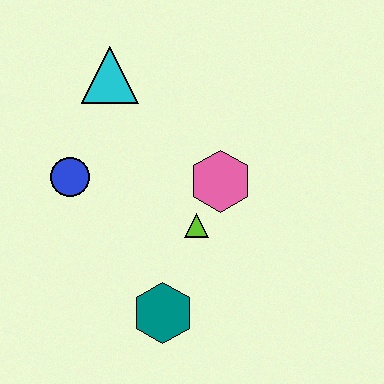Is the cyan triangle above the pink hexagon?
Yes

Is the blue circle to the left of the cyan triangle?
Yes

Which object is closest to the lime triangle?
The pink hexagon is closest to the lime triangle.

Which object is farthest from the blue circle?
The teal hexagon is farthest from the blue circle.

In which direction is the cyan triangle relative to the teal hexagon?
The cyan triangle is above the teal hexagon.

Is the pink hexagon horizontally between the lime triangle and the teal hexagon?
No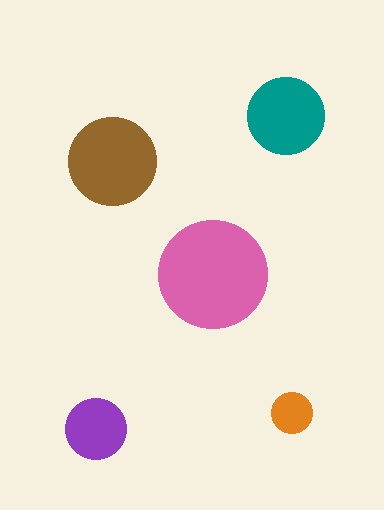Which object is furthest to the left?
The purple circle is leftmost.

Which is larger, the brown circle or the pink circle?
The pink one.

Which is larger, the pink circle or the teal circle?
The pink one.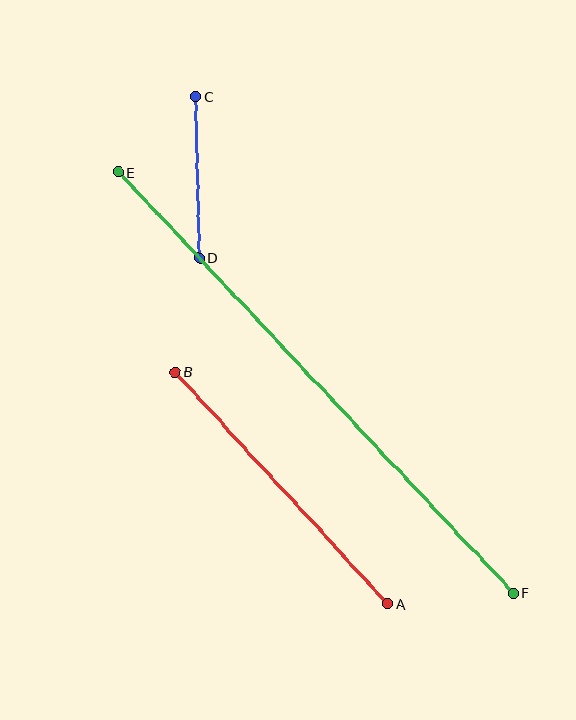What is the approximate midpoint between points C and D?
The midpoint is at approximately (197, 177) pixels.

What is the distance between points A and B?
The distance is approximately 314 pixels.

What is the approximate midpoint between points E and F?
The midpoint is at approximately (316, 383) pixels.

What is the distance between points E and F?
The distance is approximately 577 pixels.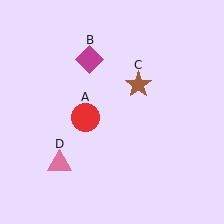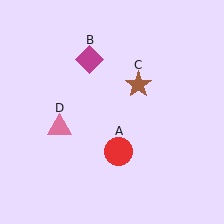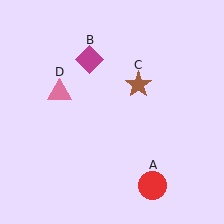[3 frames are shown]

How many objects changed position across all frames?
2 objects changed position: red circle (object A), pink triangle (object D).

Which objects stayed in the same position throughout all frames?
Magenta diamond (object B) and brown star (object C) remained stationary.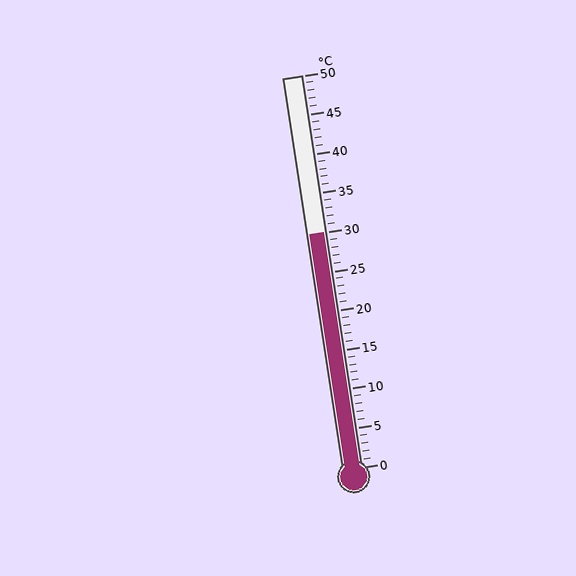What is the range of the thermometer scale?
The thermometer scale ranges from 0°C to 50°C.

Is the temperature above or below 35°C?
The temperature is below 35°C.